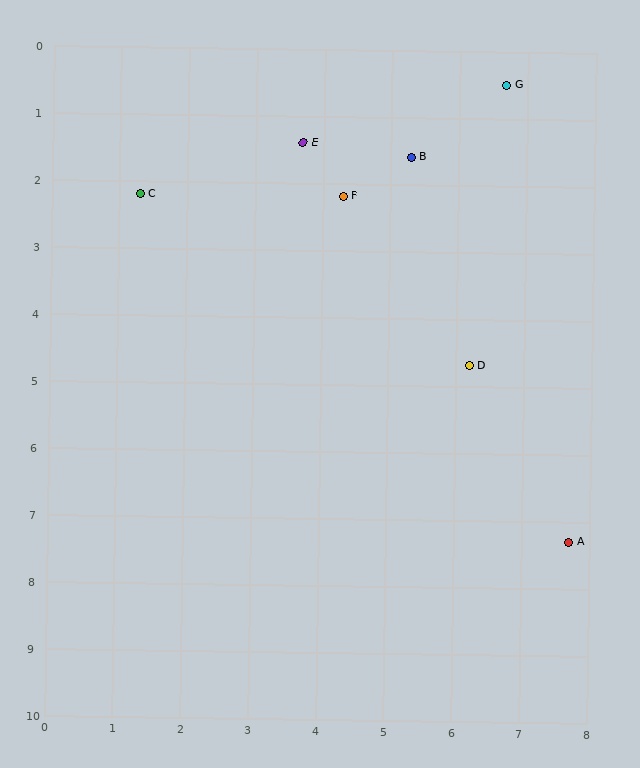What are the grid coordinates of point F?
Point F is at approximately (4.3, 2.2).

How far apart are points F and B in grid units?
Points F and B are about 1.2 grid units apart.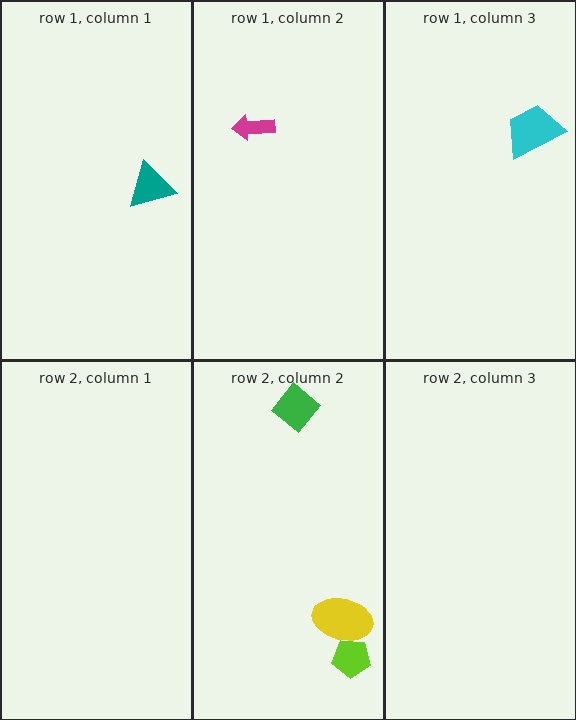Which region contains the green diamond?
The row 2, column 2 region.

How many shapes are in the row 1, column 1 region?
1.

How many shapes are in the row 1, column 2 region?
1.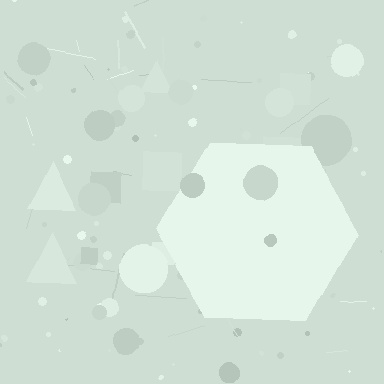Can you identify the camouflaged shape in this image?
The camouflaged shape is a hexagon.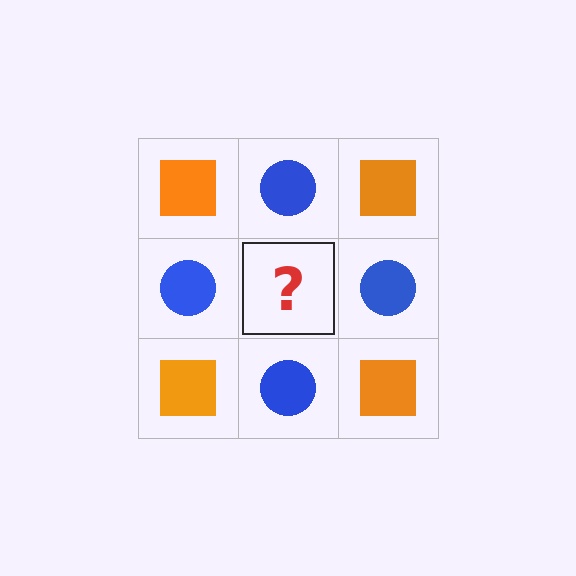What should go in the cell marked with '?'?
The missing cell should contain an orange square.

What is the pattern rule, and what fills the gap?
The rule is that it alternates orange square and blue circle in a checkerboard pattern. The gap should be filled with an orange square.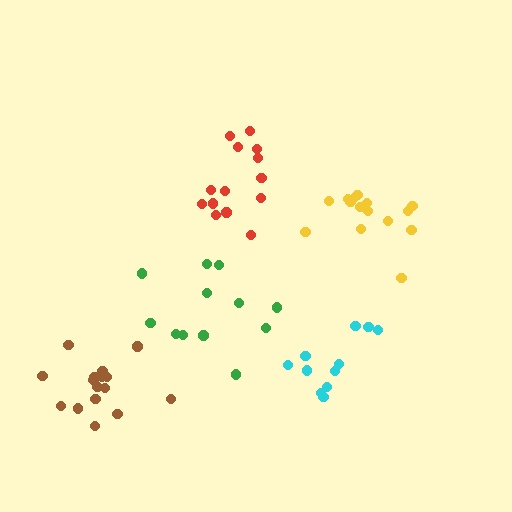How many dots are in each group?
Group 1: 11 dots, Group 2: 14 dots, Group 3: 12 dots, Group 4: 16 dots, Group 5: 15 dots (68 total).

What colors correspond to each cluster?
The clusters are colored: cyan, red, green, brown, yellow.